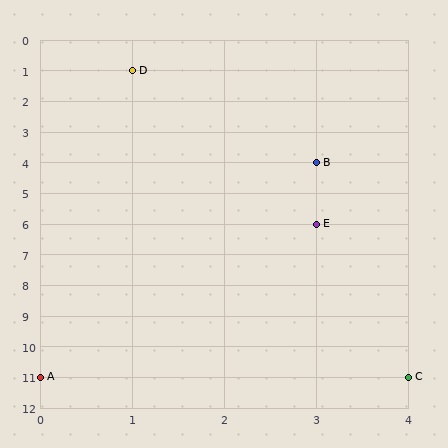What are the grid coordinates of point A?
Point A is at grid coordinates (0, 11).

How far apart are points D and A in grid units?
Points D and A are 1 column and 10 rows apart (about 10.0 grid units diagonally).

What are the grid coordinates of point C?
Point C is at grid coordinates (4, 11).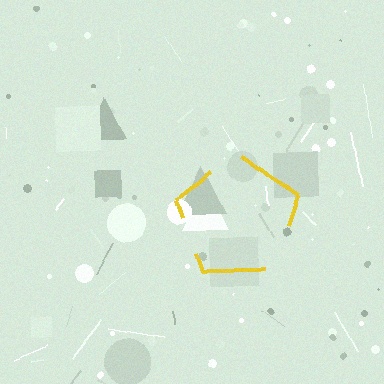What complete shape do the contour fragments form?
The contour fragments form a pentagon.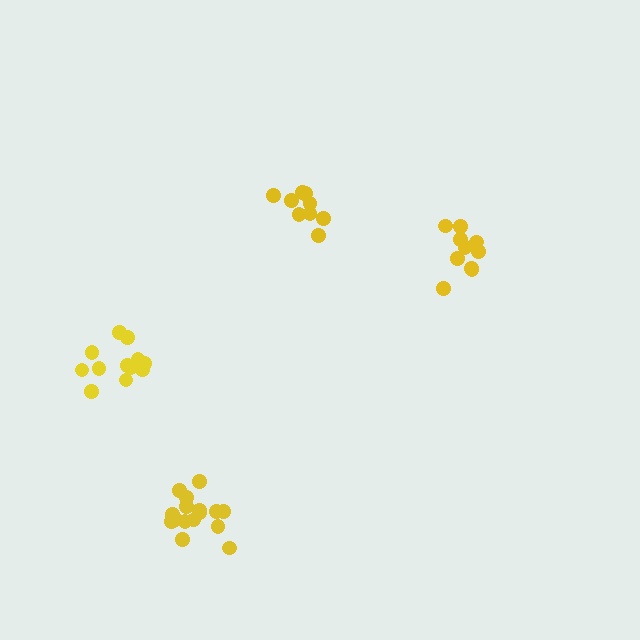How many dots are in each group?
Group 1: 12 dots, Group 2: 16 dots, Group 3: 10 dots, Group 4: 10 dots (48 total).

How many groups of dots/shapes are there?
There are 4 groups.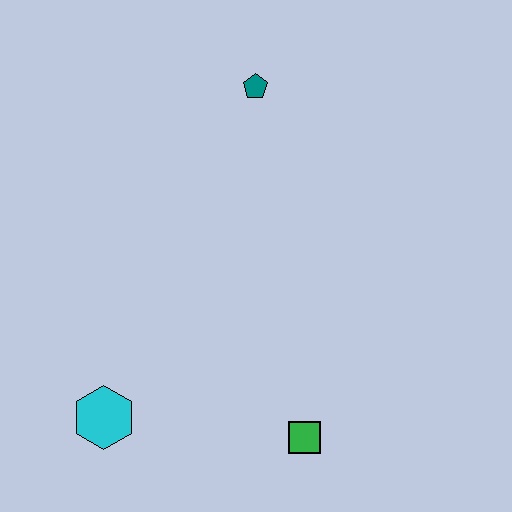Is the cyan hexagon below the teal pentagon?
Yes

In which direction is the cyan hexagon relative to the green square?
The cyan hexagon is to the left of the green square.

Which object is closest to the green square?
The cyan hexagon is closest to the green square.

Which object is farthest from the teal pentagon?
The cyan hexagon is farthest from the teal pentagon.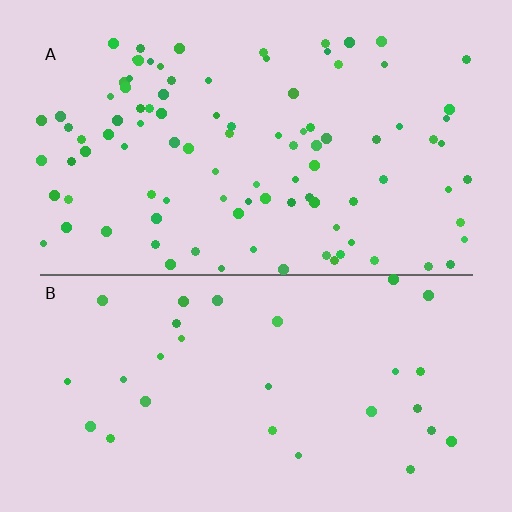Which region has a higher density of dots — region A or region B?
A (the top).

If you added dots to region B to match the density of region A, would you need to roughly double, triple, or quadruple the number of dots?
Approximately triple.